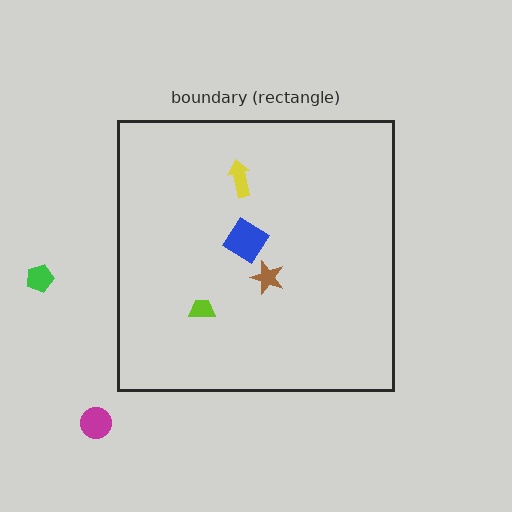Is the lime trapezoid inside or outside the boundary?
Inside.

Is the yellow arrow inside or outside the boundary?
Inside.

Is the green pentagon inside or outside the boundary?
Outside.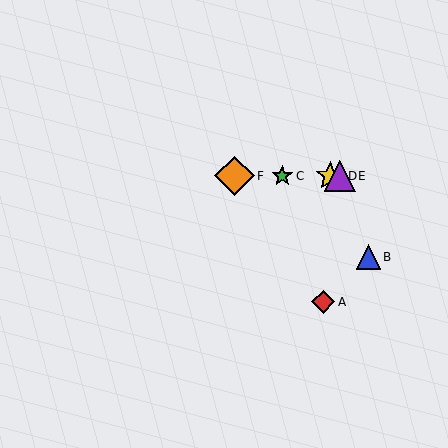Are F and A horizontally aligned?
No, F is at y≈176 and A is at y≈302.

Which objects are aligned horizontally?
Objects C, D, E, F are aligned horizontally.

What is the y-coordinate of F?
Object F is at y≈176.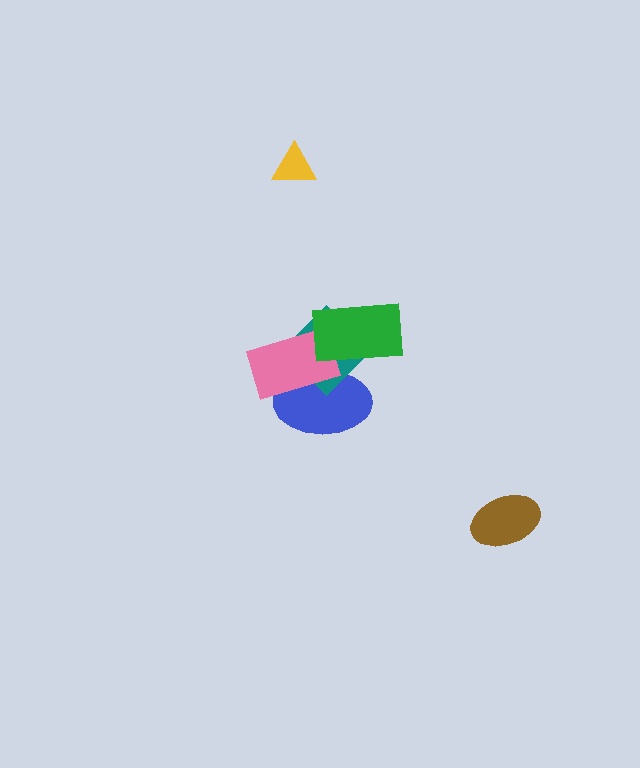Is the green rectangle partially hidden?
No, no other shape covers it.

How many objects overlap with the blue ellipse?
3 objects overlap with the blue ellipse.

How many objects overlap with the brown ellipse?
0 objects overlap with the brown ellipse.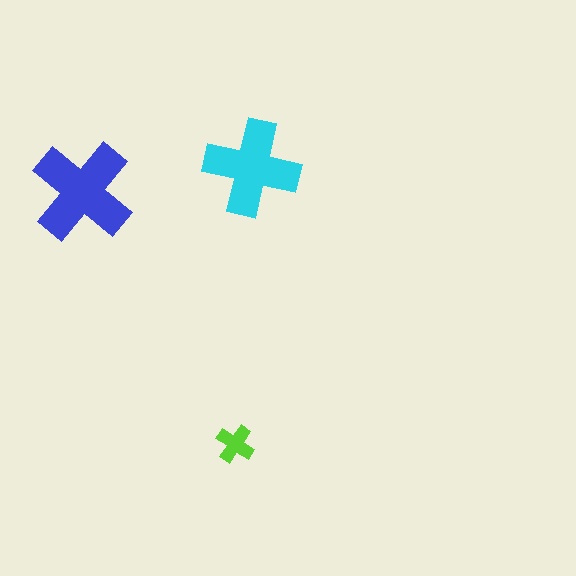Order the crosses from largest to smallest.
the blue one, the cyan one, the lime one.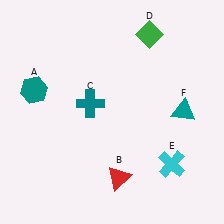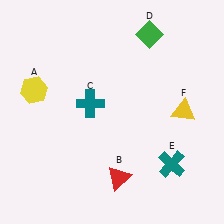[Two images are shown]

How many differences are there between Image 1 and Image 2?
There are 3 differences between the two images.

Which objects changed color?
A changed from teal to yellow. E changed from cyan to teal. F changed from teal to yellow.